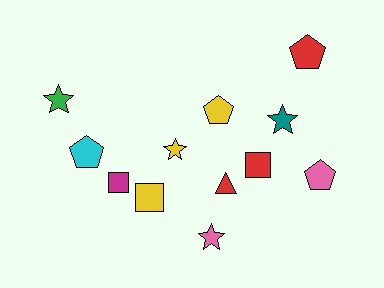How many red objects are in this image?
There are 3 red objects.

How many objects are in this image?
There are 12 objects.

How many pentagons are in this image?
There are 4 pentagons.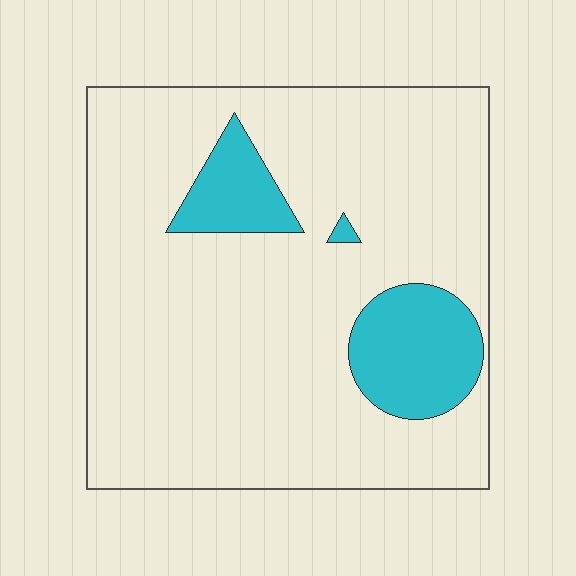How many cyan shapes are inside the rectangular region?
3.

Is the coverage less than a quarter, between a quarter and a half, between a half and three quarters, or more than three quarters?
Less than a quarter.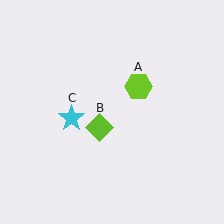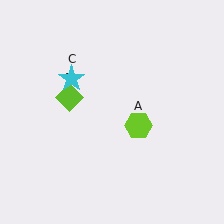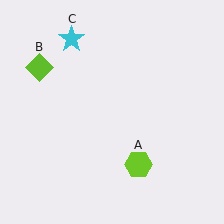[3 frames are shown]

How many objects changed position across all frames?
3 objects changed position: lime hexagon (object A), lime diamond (object B), cyan star (object C).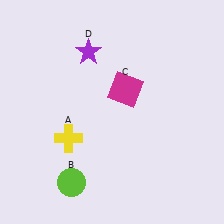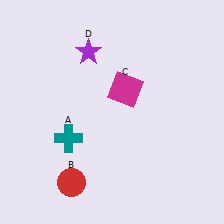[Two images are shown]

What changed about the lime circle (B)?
In Image 1, B is lime. In Image 2, it changed to red.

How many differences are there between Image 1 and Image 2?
There are 2 differences between the two images.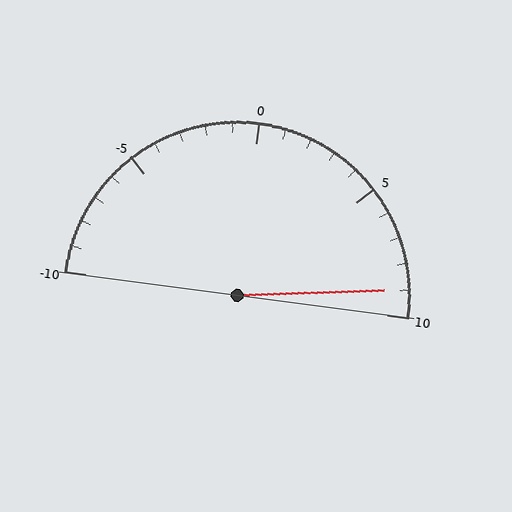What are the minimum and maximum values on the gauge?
The gauge ranges from -10 to 10.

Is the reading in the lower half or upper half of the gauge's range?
The reading is in the upper half of the range (-10 to 10).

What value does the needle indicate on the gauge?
The needle indicates approximately 9.